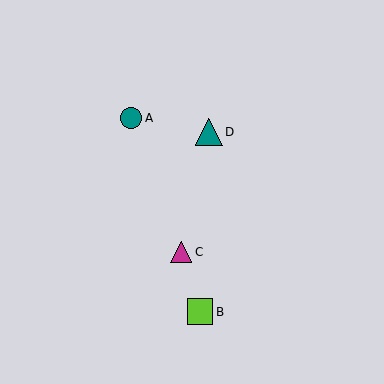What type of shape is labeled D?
Shape D is a teal triangle.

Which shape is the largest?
The teal triangle (labeled D) is the largest.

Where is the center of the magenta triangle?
The center of the magenta triangle is at (181, 252).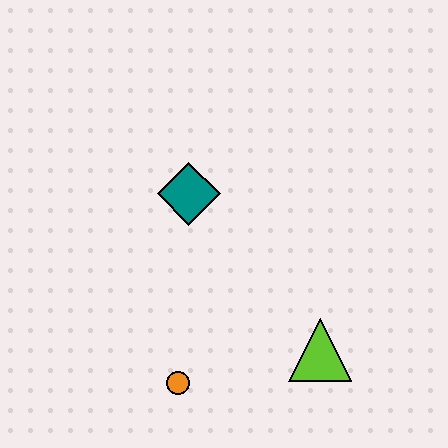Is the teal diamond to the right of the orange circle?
Yes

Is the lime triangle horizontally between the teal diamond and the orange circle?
No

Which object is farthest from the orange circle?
The teal diamond is farthest from the orange circle.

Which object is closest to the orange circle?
The lime triangle is closest to the orange circle.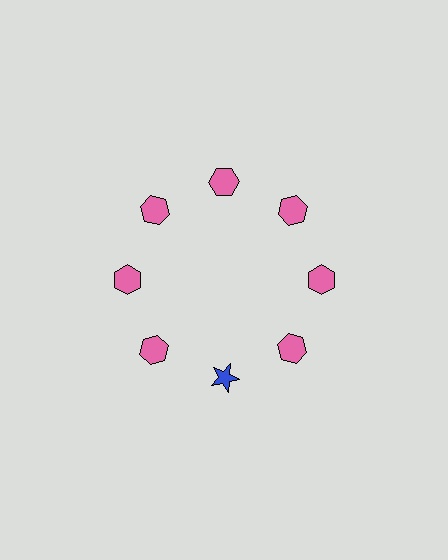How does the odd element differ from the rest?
It differs in both color (blue instead of pink) and shape (star instead of hexagon).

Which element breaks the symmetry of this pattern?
The blue star at roughly the 6 o'clock position breaks the symmetry. All other shapes are pink hexagons.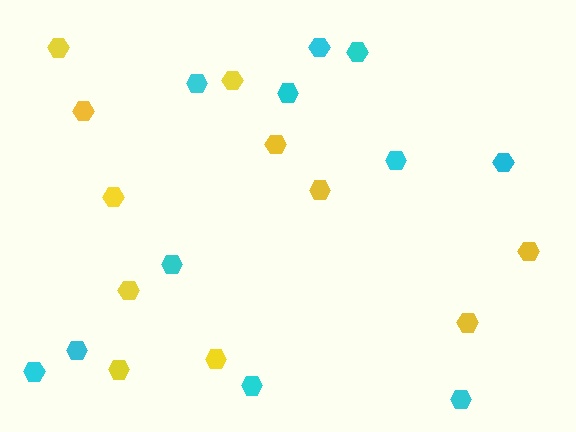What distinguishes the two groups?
There are 2 groups: one group of yellow hexagons (11) and one group of cyan hexagons (11).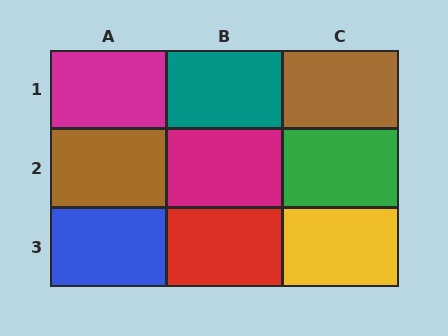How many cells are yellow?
1 cell is yellow.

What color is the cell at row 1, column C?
Brown.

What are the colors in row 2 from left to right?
Brown, magenta, green.